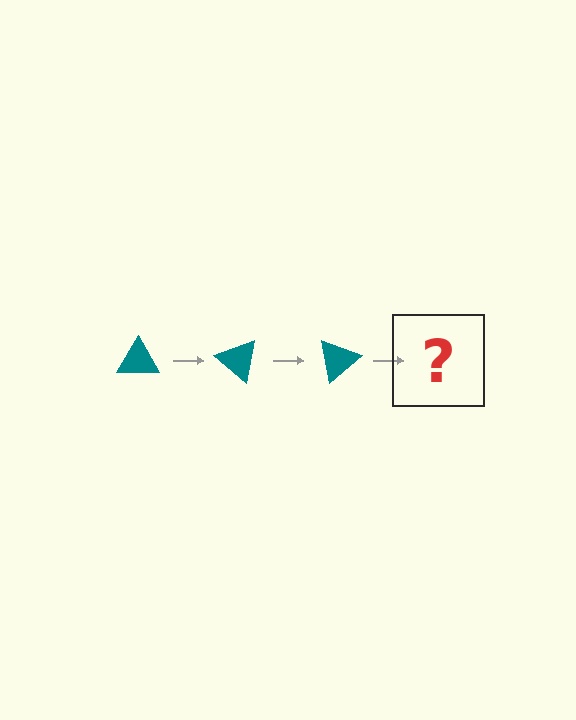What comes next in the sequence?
The next element should be a teal triangle rotated 120 degrees.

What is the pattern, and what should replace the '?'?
The pattern is that the triangle rotates 40 degrees each step. The '?' should be a teal triangle rotated 120 degrees.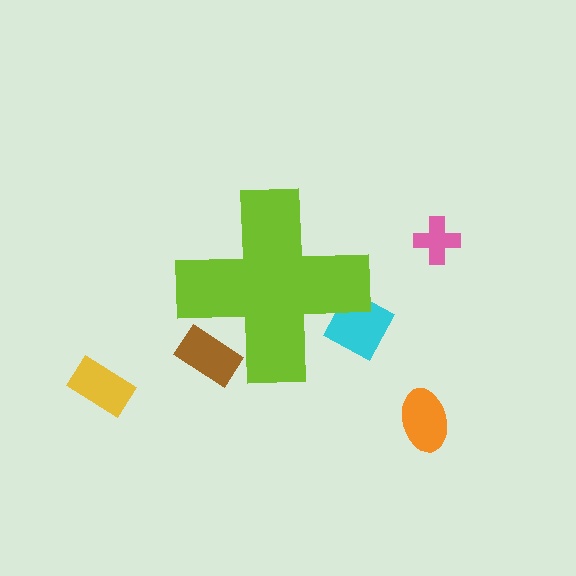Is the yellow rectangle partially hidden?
No, the yellow rectangle is fully visible.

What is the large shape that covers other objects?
A lime cross.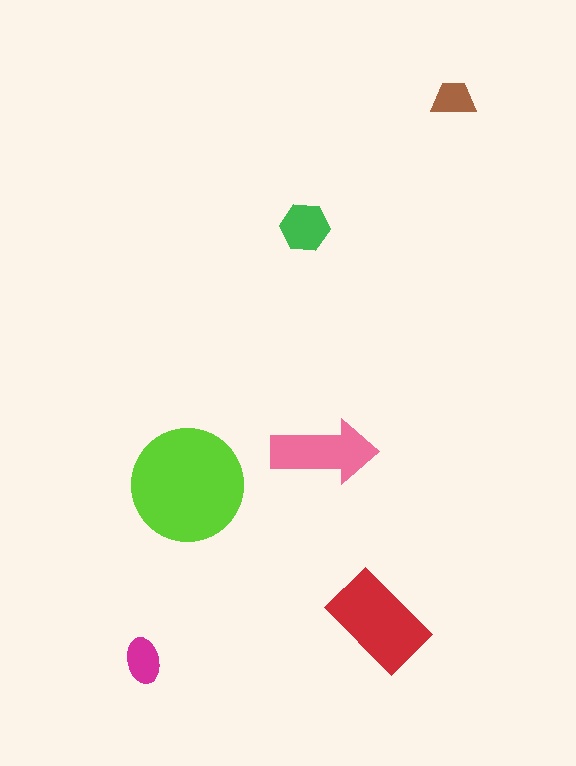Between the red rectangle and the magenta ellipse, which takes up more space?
The red rectangle.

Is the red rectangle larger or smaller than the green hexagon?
Larger.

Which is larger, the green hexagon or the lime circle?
The lime circle.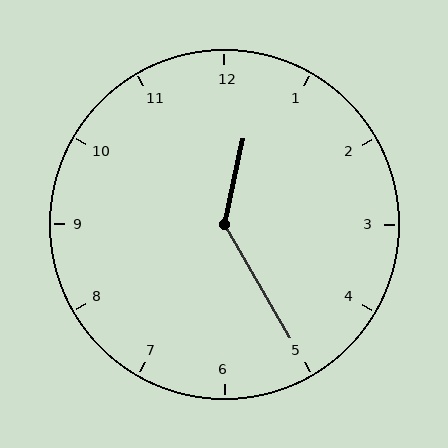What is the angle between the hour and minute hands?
Approximately 138 degrees.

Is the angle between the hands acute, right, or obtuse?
It is obtuse.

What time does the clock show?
12:25.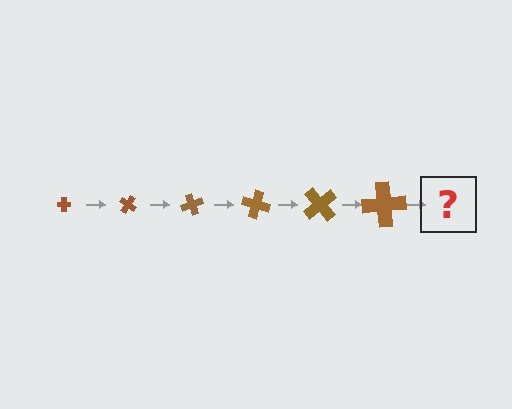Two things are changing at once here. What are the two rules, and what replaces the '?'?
The two rules are that the cross grows larger each step and it rotates 35 degrees each step. The '?' should be a cross, larger than the previous one and rotated 210 degrees from the start.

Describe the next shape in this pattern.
It should be a cross, larger than the previous one and rotated 210 degrees from the start.